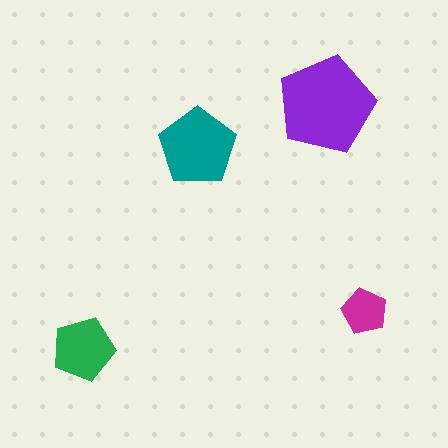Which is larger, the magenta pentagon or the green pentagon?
The green one.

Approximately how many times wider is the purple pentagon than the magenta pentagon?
About 2 times wider.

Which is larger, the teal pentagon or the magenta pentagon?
The teal one.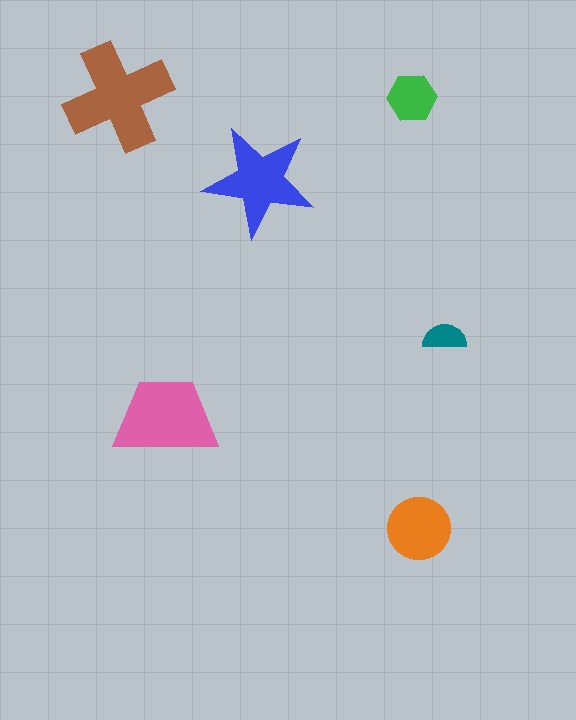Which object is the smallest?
The teal semicircle.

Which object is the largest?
The brown cross.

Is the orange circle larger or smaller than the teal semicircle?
Larger.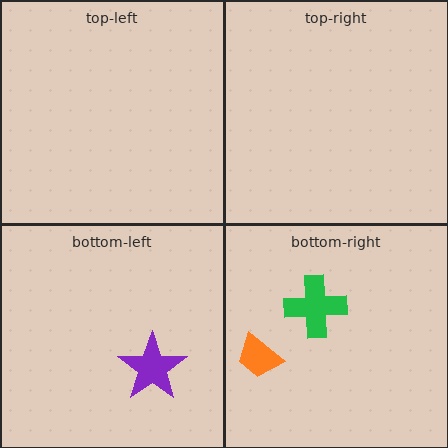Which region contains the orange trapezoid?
The bottom-right region.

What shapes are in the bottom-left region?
The purple star.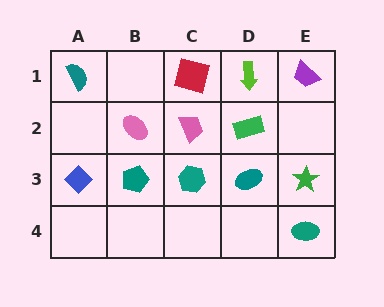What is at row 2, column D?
A green rectangle.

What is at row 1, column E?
A purple trapezoid.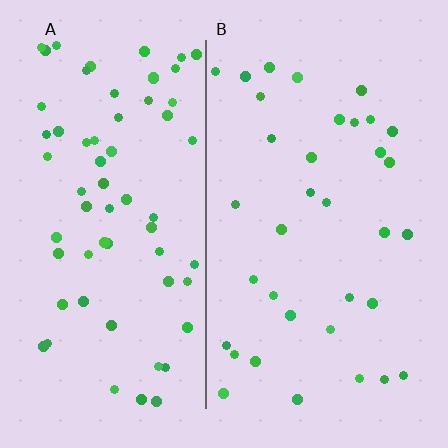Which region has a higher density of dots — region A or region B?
A (the left).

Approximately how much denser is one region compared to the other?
Approximately 1.9× — region A over region B.